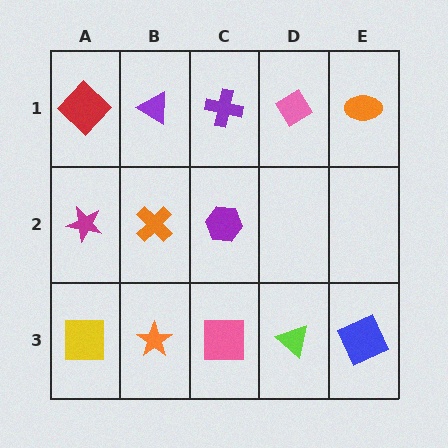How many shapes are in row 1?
5 shapes.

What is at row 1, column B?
A purple triangle.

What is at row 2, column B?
An orange cross.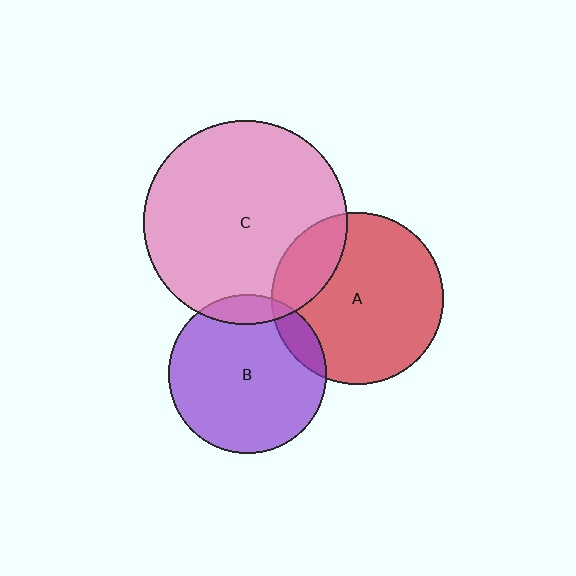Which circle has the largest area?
Circle C (pink).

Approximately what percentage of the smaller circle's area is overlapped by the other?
Approximately 10%.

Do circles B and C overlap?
Yes.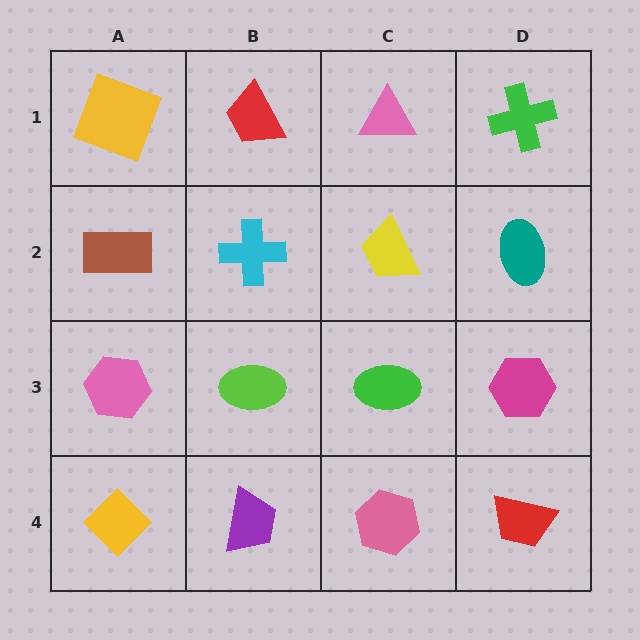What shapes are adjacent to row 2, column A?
A yellow square (row 1, column A), a pink hexagon (row 3, column A), a cyan cross (row 2, column B).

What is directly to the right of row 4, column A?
A purple trapezoid.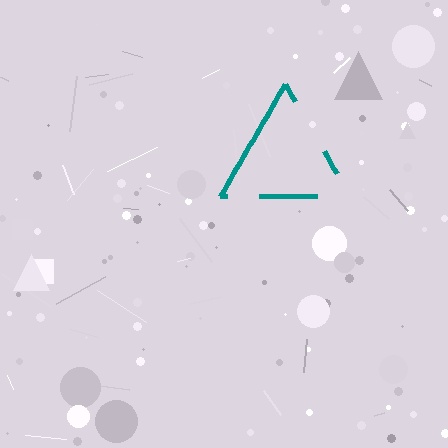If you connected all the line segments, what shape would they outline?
They would outline a triangle.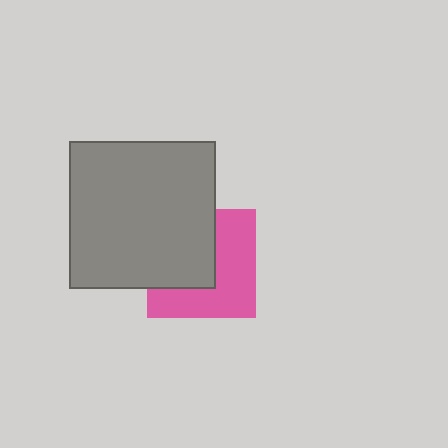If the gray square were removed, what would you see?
You would see the complete pink square.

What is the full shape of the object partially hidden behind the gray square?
The partially hidden object is a pink square.